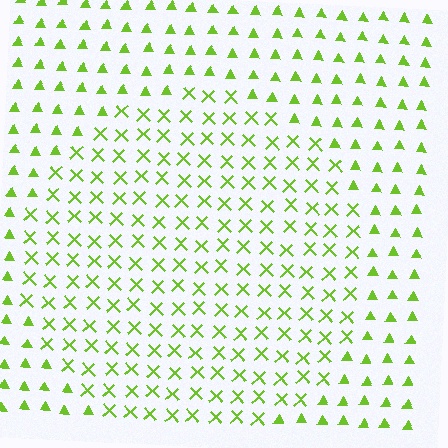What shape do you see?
I see a circle.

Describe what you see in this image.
The image is filled with small lime elements arranged in a uniform grid. A circle-shaped region contains X marks, while the surrounding area contains triangles. The boundary is defined purely by the change in element shape.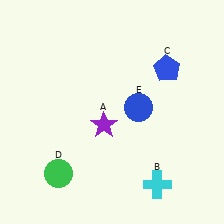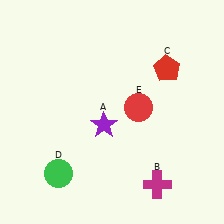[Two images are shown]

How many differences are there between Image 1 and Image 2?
There are 3 differences between the two images.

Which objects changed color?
B changed from cyan to magenta. C changed from blue to red. E changed from blue to red.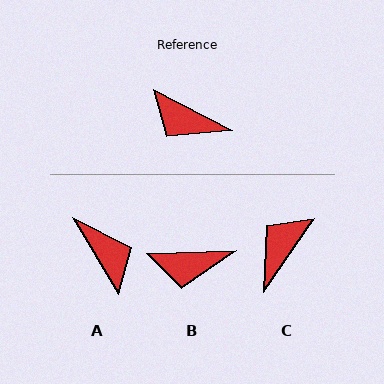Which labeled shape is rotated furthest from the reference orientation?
A, about 148 degrees away.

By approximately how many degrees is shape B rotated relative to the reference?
Approximately 30 degrees counter-clockwise.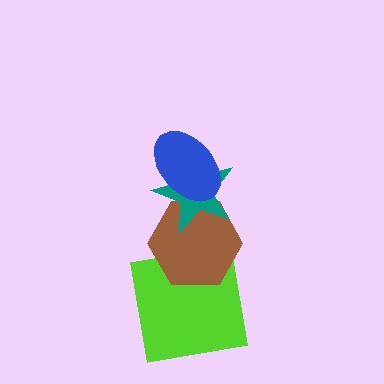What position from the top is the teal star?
The teal star is 2nd from the top.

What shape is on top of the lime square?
The brown hexagon is on top of the lime square.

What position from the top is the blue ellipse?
The blue ellipse is 1st from the top.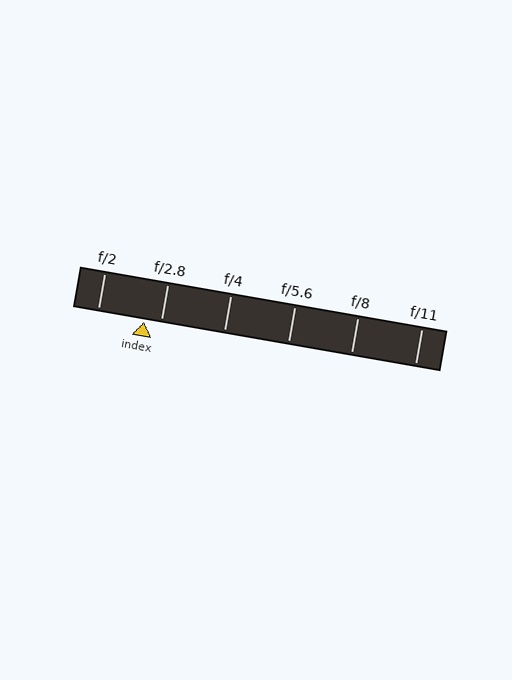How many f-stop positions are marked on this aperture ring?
There are 6 f-stop positions marked.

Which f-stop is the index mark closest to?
The index mark is closest to f/2.8.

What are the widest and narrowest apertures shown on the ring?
The widest aperture shown is f/2 and the narrowest is f/11.